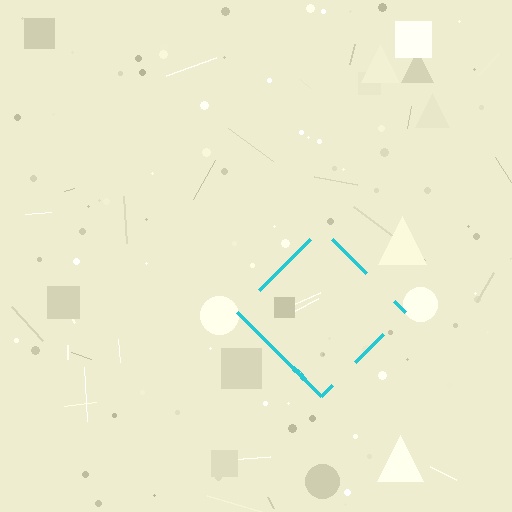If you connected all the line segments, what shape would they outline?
They would outline a diamond.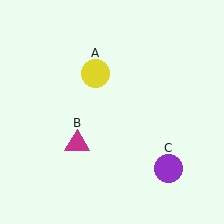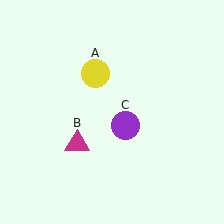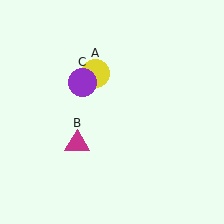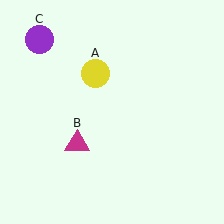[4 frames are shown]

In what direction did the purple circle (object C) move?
The purple circle (object C) moved up and to the left.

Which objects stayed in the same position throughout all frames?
Yellow circle (object A) and magenta triangle (object B) remained stationary.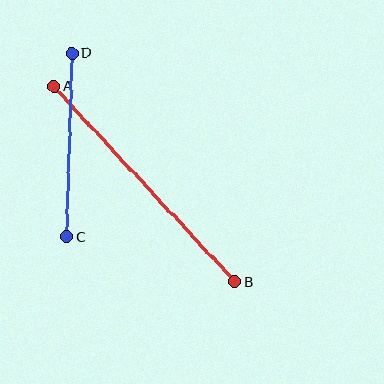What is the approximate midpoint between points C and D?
The midpoint is at approximately (69, 145) pixels.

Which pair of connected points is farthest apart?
Points A and B are farthest apart.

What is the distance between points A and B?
The distance is approximately 266 pixels.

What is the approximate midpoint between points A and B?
The midpoint is at approximately (145, 184) pixels.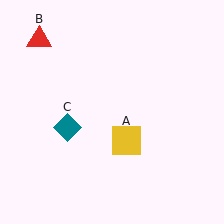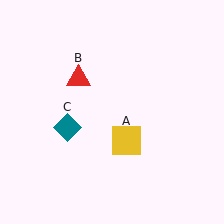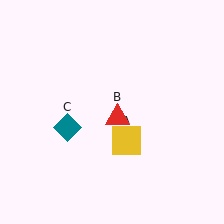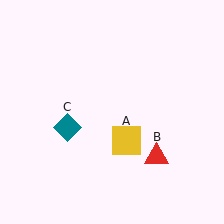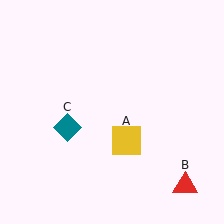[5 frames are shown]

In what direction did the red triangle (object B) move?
The red triangle (object B) moved down and to the right.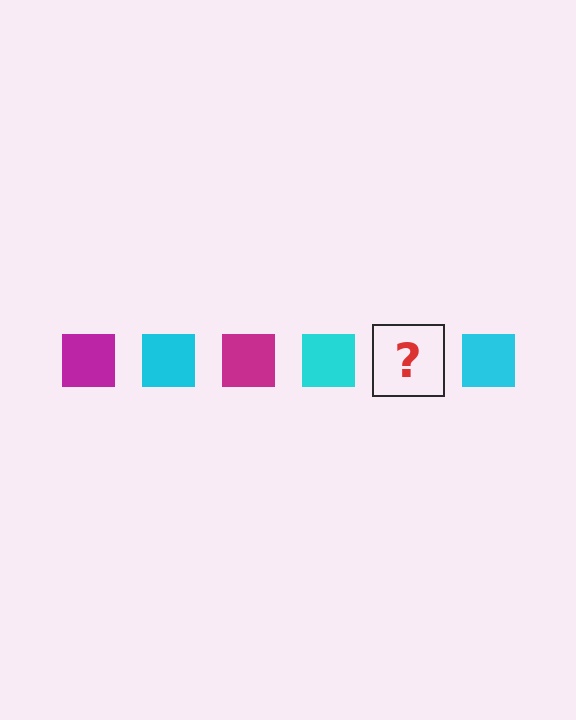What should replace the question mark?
The question mark should be replaced with a magenta square.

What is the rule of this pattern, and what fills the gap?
The rule is that the pattern cycles through magenta, cyan squares. The gap should be filled with a magenta square.